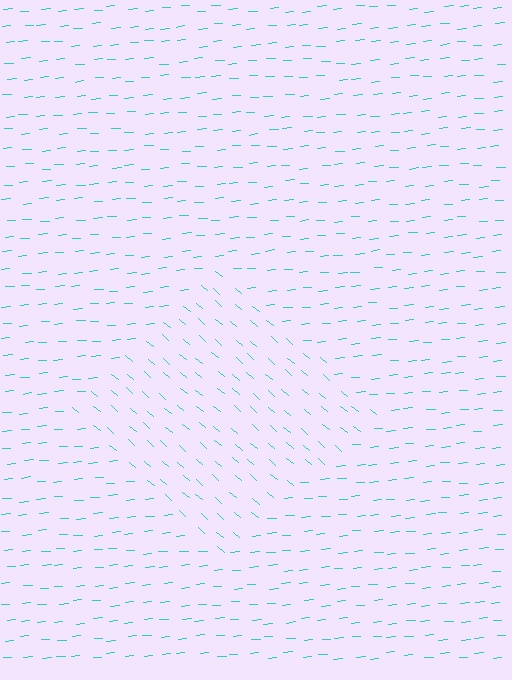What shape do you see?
I see a diamond.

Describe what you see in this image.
The image is filled with small cyan line segments. A diamond region in the image has lines oriented differently from the surrounding lines, creating a visible texture boundary.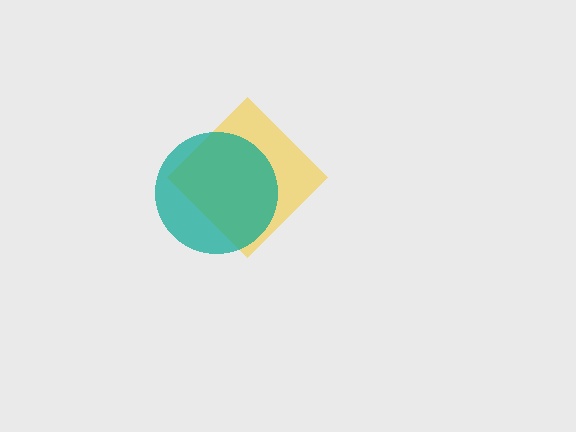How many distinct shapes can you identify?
There are 2 distinct shapes: a yellow diamond, a teal circle.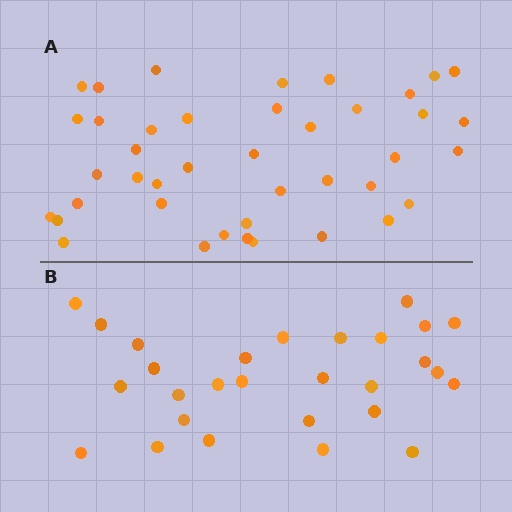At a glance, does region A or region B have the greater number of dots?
Region A (the top region) has more dots.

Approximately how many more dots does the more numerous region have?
Region A has approximately 15 more dots than region B.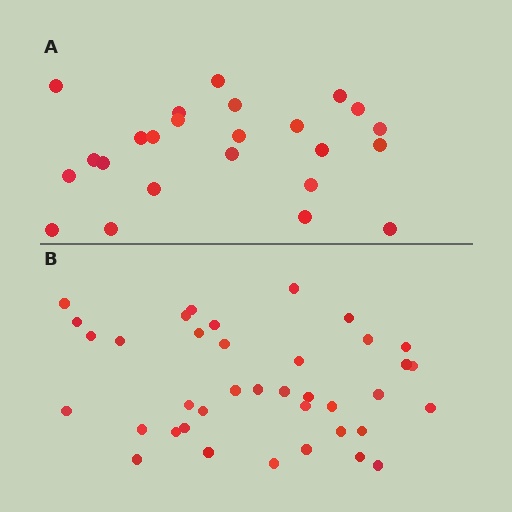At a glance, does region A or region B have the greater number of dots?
Region B (the bottom region) has more dots.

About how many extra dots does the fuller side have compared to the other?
Region B has approximately 15 more dots than region A.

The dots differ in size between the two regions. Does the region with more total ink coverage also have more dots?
No. Region A has more total ink coverage because its dots are larger, but region B actually contains more individual dots. Total area can be misleading — the number of items is what matters here.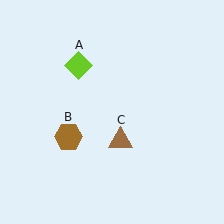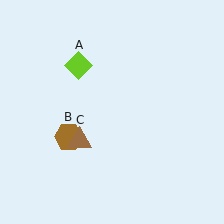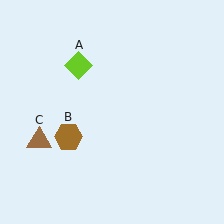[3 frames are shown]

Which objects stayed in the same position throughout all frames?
Lime diamond (object A) and brown hexagon (object B) remained stationary.